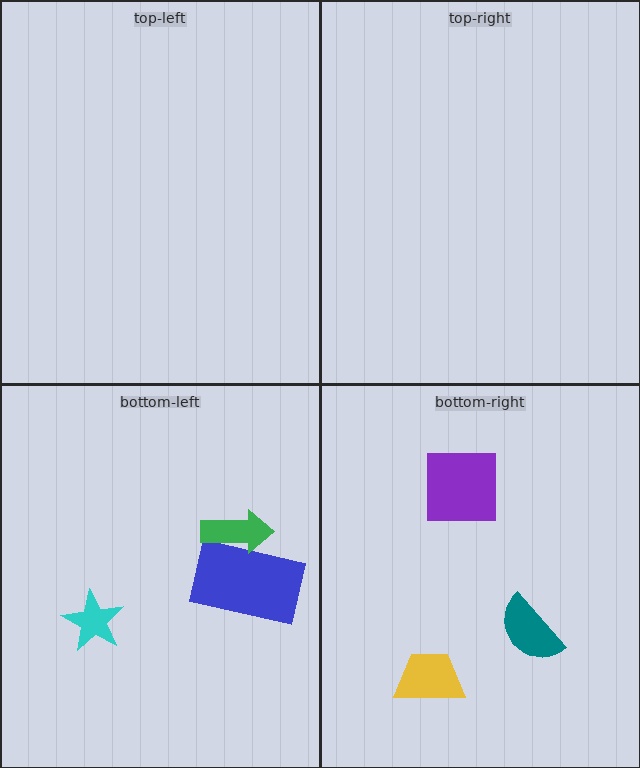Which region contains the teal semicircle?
The bottom-right region.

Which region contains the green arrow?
The bottom-left region.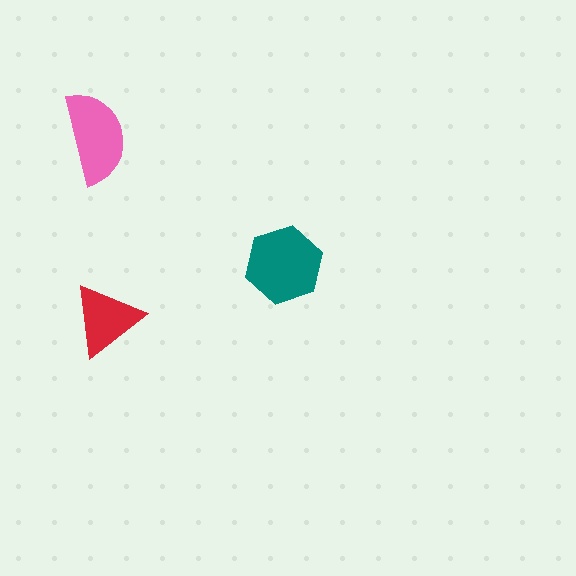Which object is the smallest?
The red triangle.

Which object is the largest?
The teal hexagon.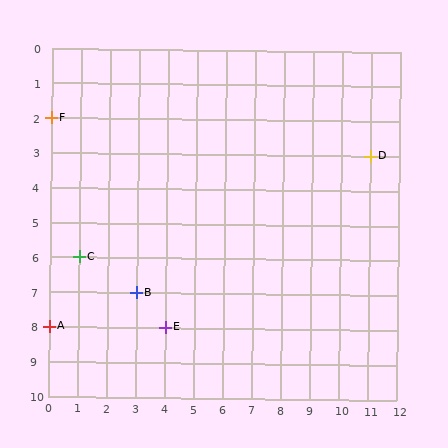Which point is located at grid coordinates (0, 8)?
Point A is at (0, 8).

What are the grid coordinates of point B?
Point B is at grid coordinates (3, 7).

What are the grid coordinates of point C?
Point C is at grid coordinates (1, 6).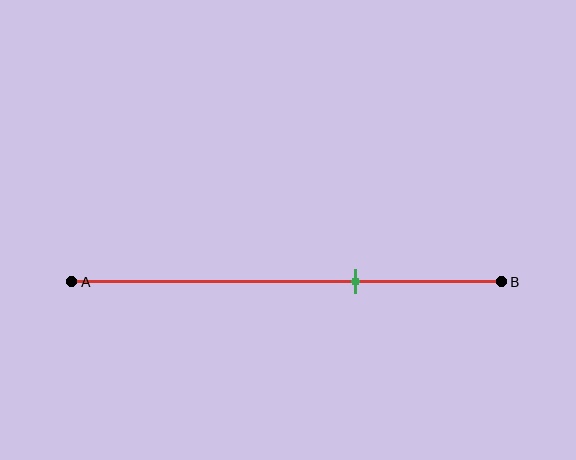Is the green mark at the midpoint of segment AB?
No, the mark is at about 65% from A, not at the 50% midpoint.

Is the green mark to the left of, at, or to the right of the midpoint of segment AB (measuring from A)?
The green mark is to the right of the midpoint of segment AB.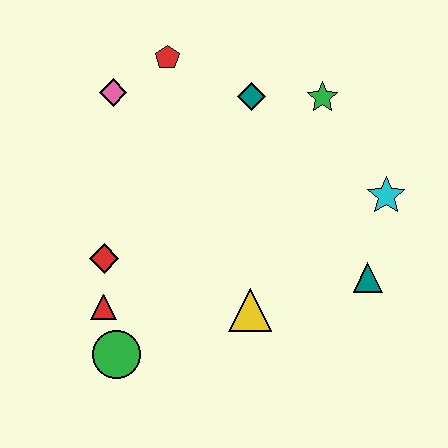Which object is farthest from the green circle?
The green star is farthest from the green circle.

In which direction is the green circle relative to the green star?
The green circle is below the green star.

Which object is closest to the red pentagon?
The pink diamond is closest to the red pentagon.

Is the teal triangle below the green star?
Yes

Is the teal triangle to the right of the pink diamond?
Yes